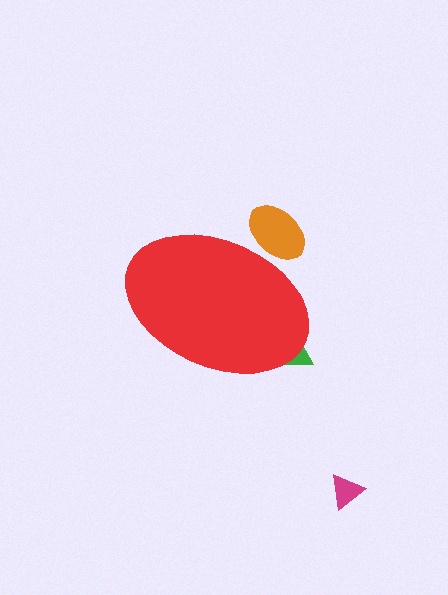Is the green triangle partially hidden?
Yes, the green triangle is partially hidden behind the red ellipse.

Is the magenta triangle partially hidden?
No, the magenta triangle is fully visible.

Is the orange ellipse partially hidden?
Yes, the orange ellipse is partially hidden behind the red ellipse.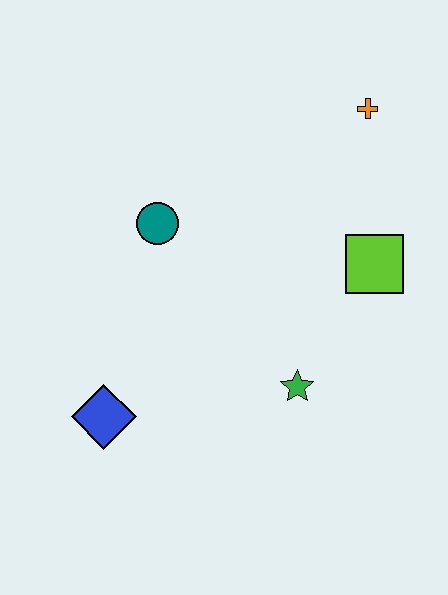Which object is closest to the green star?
The lime square is closest to the green star.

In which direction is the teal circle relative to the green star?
The teal circle is above the green star.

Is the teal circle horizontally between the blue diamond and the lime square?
Yes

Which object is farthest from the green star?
The orange cross is farthest from the green star.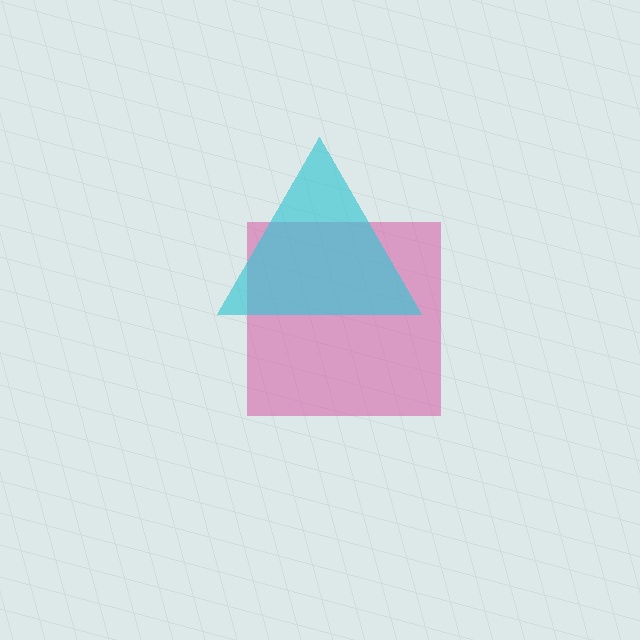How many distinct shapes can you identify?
There are 2 distinct shapes: a pink square, a cyan triangle.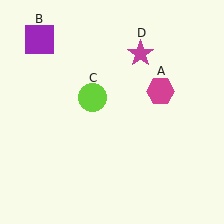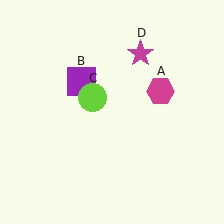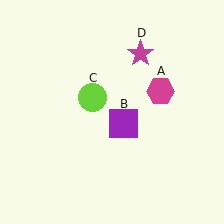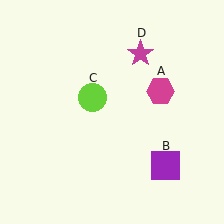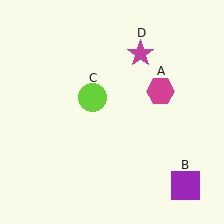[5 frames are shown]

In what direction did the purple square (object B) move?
The purple square (object B) moved down and to the right.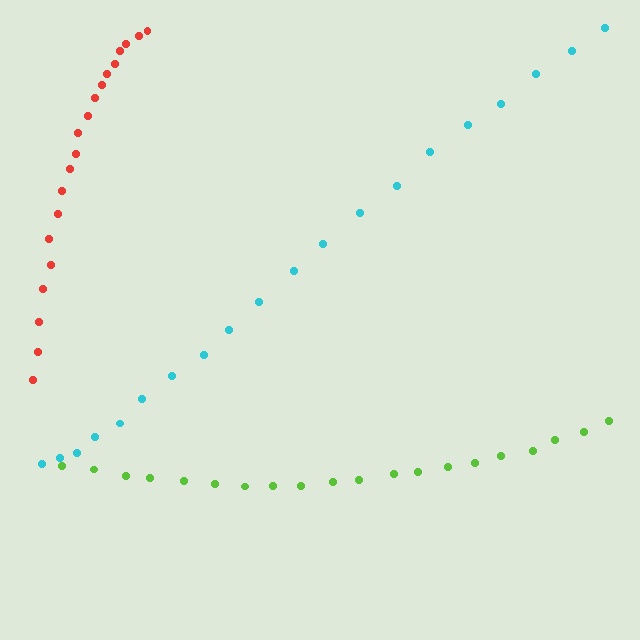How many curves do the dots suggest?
There are 3 distinct paths.